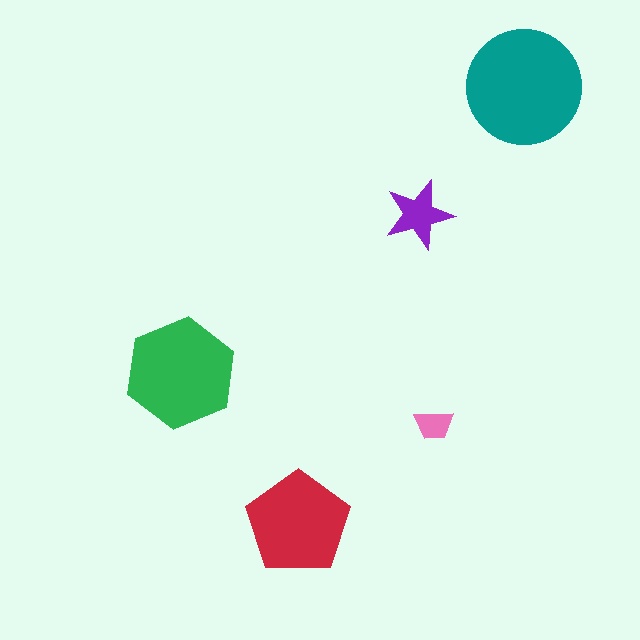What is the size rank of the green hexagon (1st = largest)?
2nd.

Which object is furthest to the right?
The teal circle is rightmost.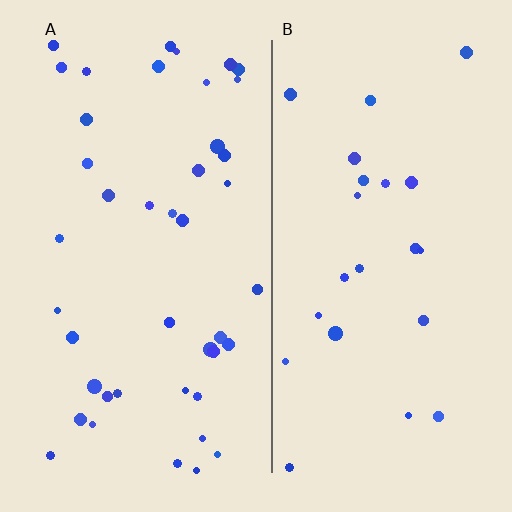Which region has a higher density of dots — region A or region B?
A (the left).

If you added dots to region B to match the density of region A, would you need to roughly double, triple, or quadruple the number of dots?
Approximately double.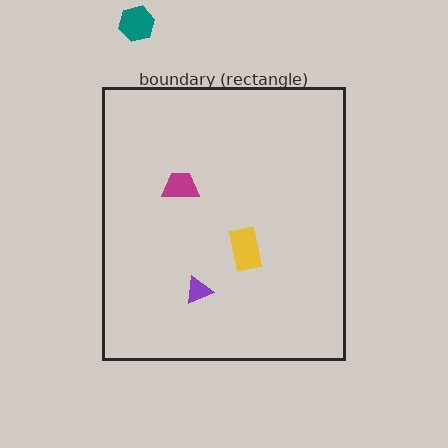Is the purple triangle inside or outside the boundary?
Inside.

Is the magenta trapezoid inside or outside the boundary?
Inside.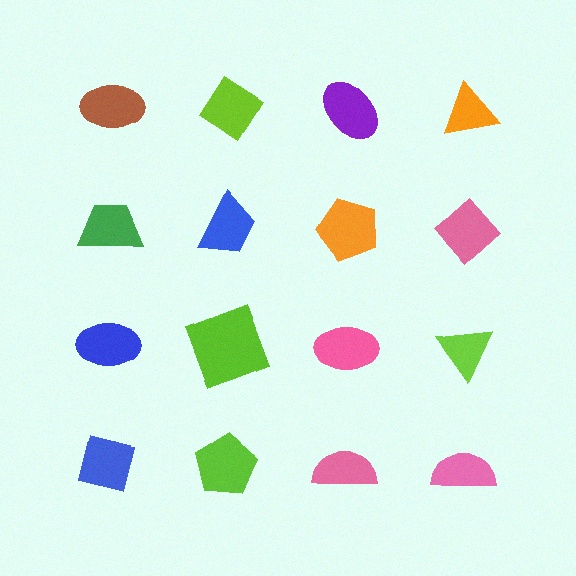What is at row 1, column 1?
A brown ellipse.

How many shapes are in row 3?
4 shapes.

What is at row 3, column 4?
A lime triangle.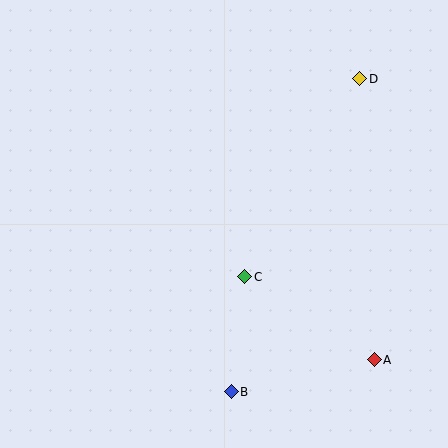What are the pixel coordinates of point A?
Point A is at (374, 360).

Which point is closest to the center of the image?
Point C at (245, 277) is closest to the center.